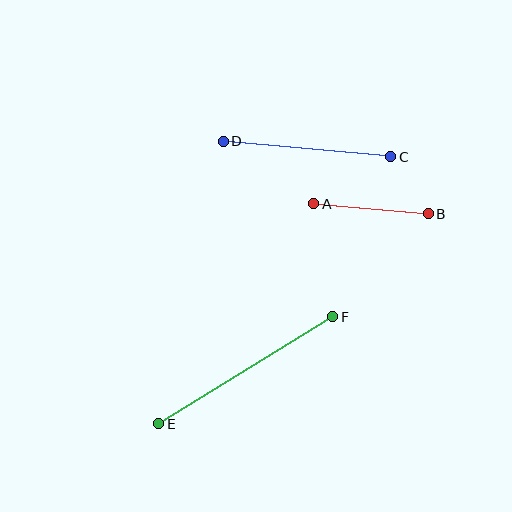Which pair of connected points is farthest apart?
Points E and F are farthest apart.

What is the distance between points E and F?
The distance is approximately 204 pixels.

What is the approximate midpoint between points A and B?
The midpoint is at approximately (371, 209) pixels.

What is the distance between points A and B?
The distance is approximately 115 pixels.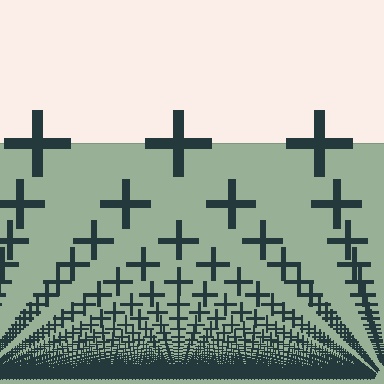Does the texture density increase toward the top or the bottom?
Density increases toward the bottom.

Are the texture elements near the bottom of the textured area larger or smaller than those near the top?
Smaller. The gradient is inverted — elements near the bottom are smaller and denser.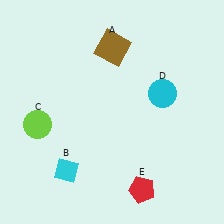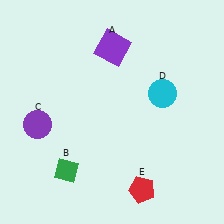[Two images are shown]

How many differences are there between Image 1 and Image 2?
There are 3 differences between the two images.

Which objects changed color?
A changed from brown to purple. B changed from cyan to green. C changed from lime to purple.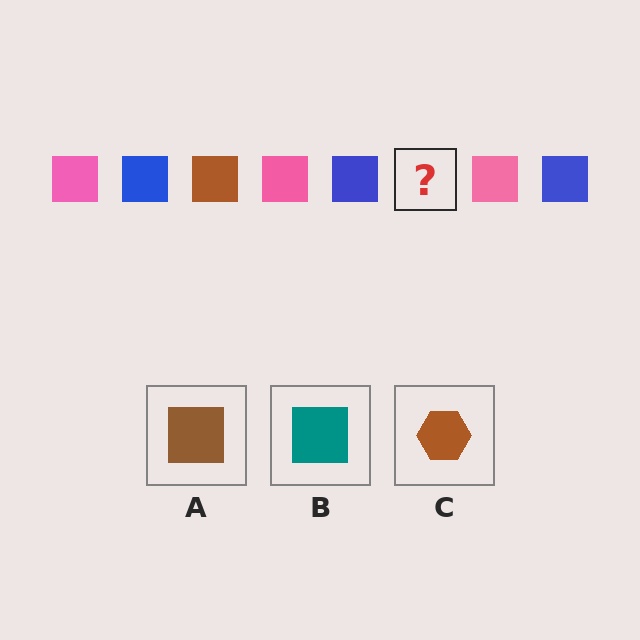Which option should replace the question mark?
Option A.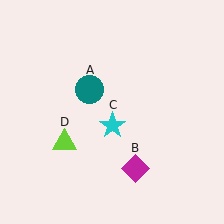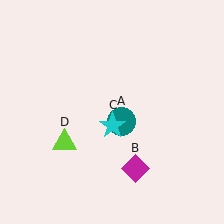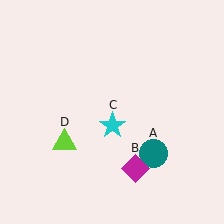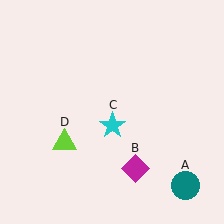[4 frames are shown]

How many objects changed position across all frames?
1 object changed position: teal circle (object A).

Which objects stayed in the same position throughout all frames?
Magenta diamond (object B) and cyan star (object C) and lime triangle (object D) remained stationary.